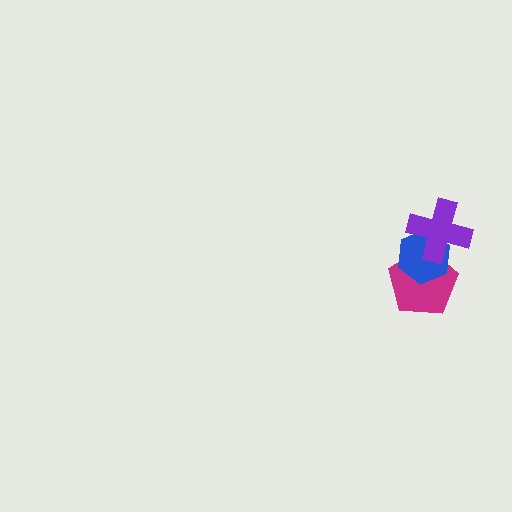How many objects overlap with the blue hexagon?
2 objects overlap with the blue hexagon.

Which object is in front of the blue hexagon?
The purple cross is in front of the blue hexagon.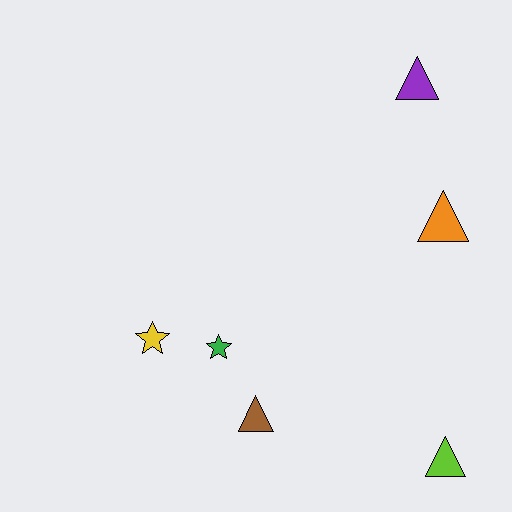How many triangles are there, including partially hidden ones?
There are 4 triangles.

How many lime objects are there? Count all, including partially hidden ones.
There is 1 lime object.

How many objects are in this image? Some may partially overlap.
There are 6 objects.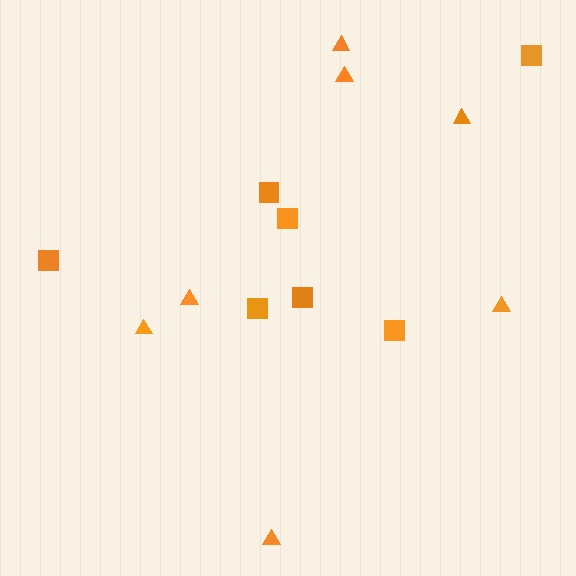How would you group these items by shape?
There are 2 groups: one group of squares (7) and one group of triangles (7).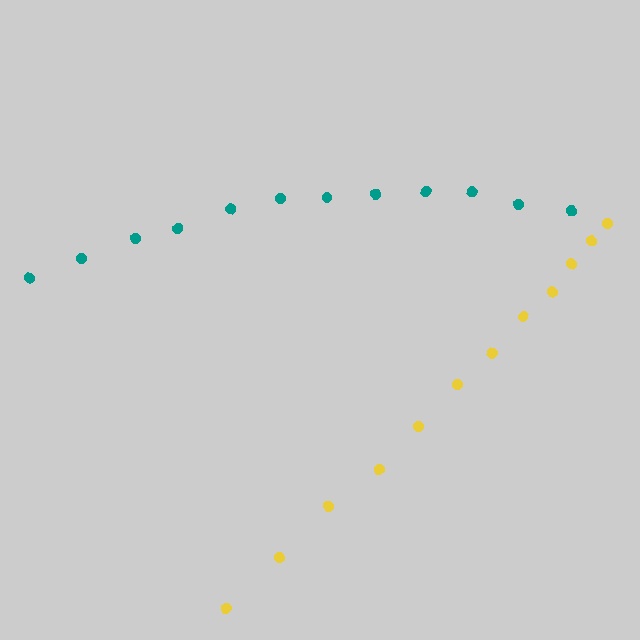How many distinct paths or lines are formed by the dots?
There are 2 distinct paths.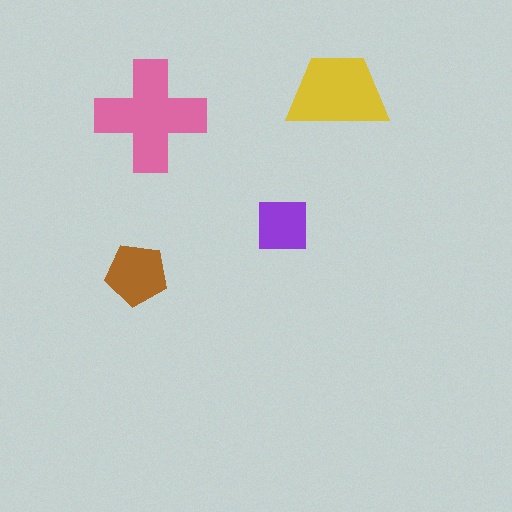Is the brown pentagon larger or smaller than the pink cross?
Smaller.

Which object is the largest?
The pink cross.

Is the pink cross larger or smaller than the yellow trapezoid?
Larger.